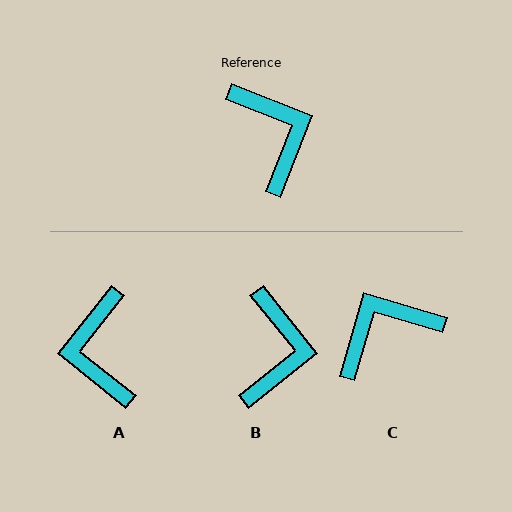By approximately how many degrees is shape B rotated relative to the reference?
Approximately 30 degrees clockwise.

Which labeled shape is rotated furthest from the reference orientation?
A, about 163 degrees away.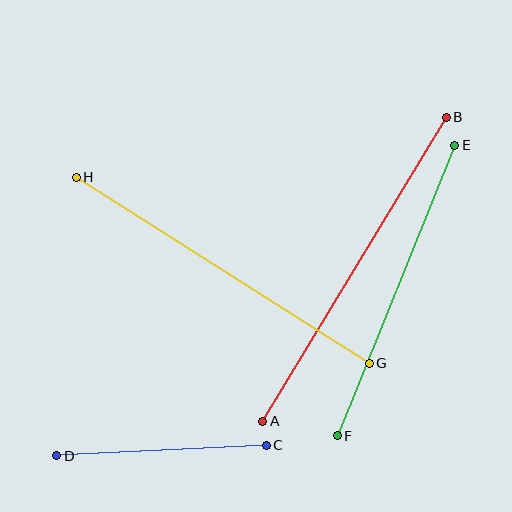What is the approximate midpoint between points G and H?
The midpoint is at approximately (223, 270) pixels.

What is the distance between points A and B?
The distance is approximately 355 pixels.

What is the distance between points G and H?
The distance is approximately 347 pixels.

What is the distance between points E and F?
The distance is approximately 313 pixels.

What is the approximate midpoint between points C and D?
The midpoint is at approximately (162, 450) pixels.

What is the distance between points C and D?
The distance is approximately 209 pixels.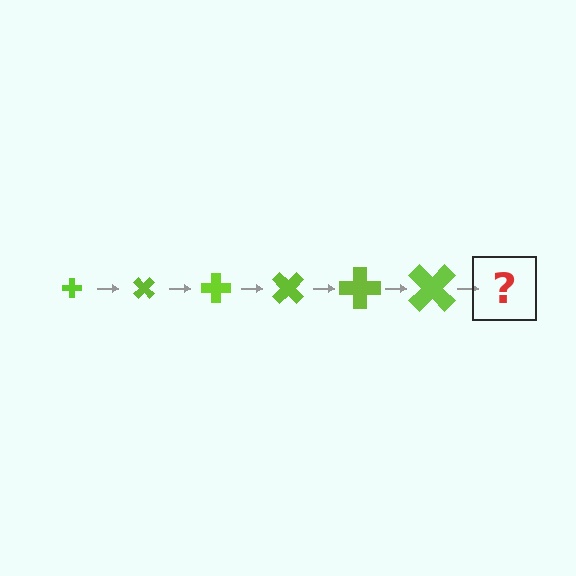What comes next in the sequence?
The next element should be a cross, larger than the previous one and rotated 270 degrees from the start.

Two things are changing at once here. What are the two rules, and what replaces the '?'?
The two rules are that the cross grows larger each step and it rotates 45 degrees each step. The '?' should be a cross, larger than the previous one and rotated 270 degrees from the start.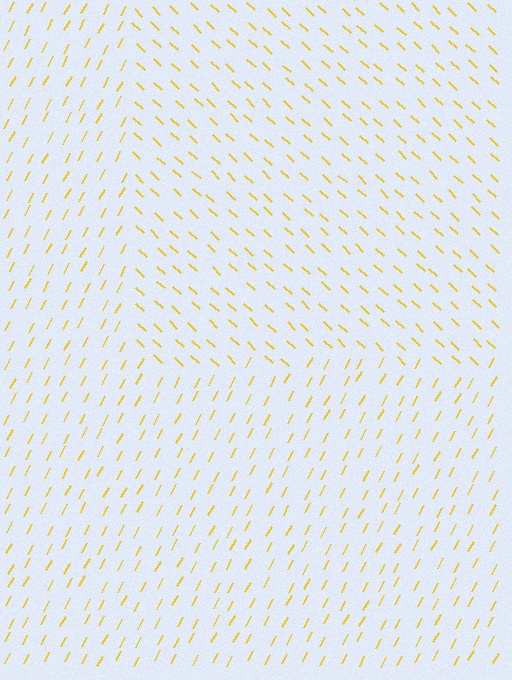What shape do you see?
I see a rectangle.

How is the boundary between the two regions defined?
The boundary is defined purely by a change in line orientation (approximately 76 degrees difference). All lines are the same color and thickness.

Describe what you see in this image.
The image is filled with small yellow line segments. A rectangle region in the image has lines oriented differently from the surrounding lines, creating a visible texture boundary.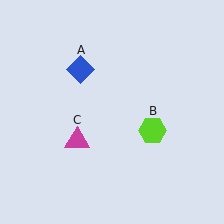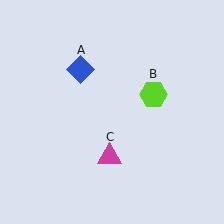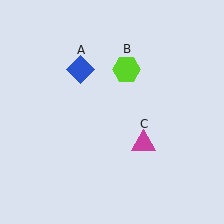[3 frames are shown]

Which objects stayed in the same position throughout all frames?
Blue diamond (object A) remained stationary.